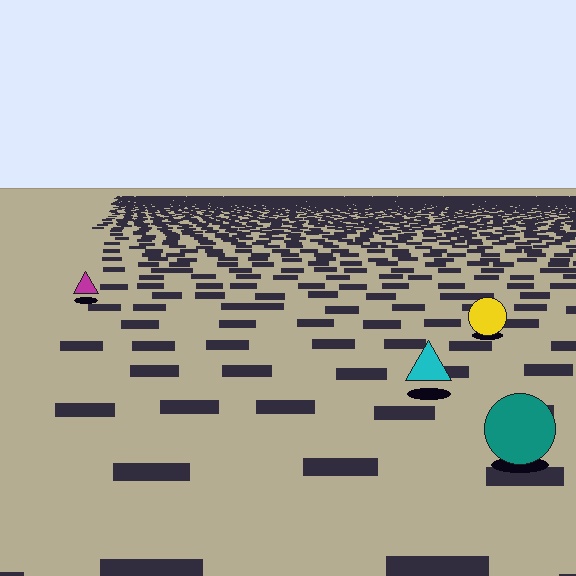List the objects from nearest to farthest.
From nearest to farthest: the teal circle, the cyan triangle, the yellow circle, the magenta triangle.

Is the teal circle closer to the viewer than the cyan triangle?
Yes. The teal circle is closer — you can tell from the texture gradient: the ground texture is coarser near it.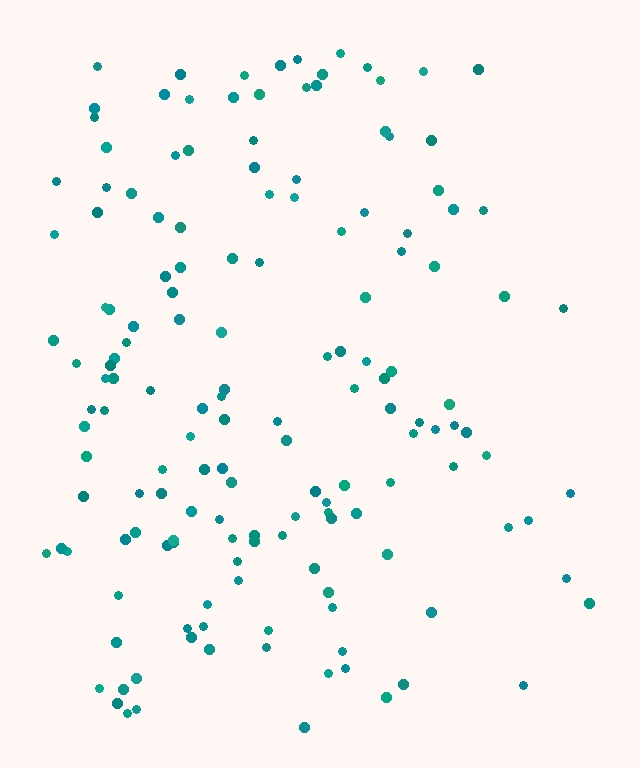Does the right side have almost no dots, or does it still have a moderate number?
Still a moderate number, just noticeably fewer than the left.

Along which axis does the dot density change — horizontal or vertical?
Horizontal.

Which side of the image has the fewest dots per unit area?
The right.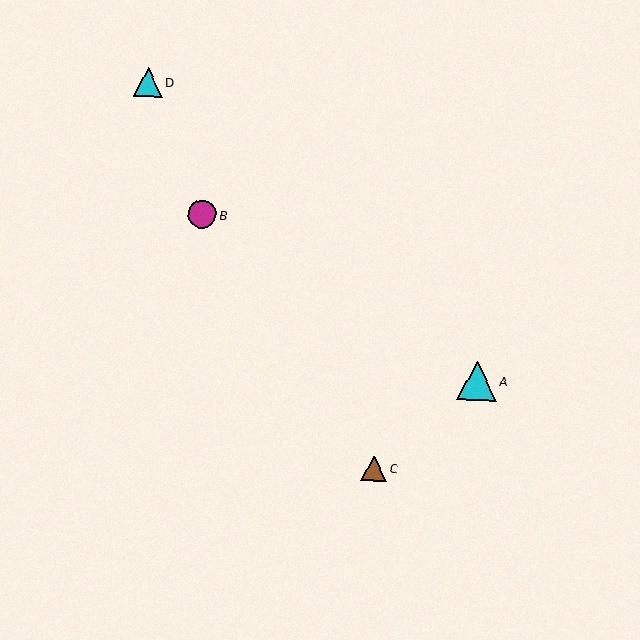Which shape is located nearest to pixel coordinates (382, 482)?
The brown triangle (labeled C) at (374, 468) is nearest to that location.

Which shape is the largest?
The cyan triangle (labeled A) is the largest.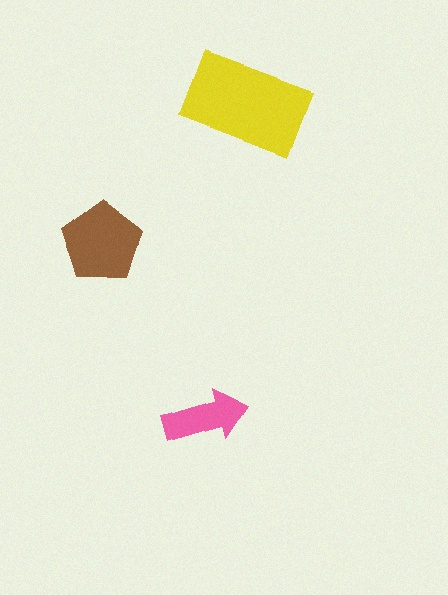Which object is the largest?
The yellow rectangle.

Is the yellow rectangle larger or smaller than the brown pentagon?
Larger.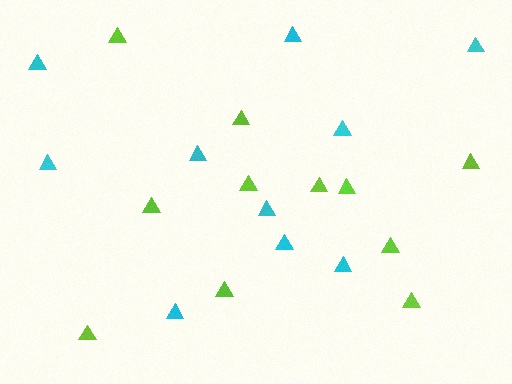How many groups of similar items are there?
There are 2 groups: one group of cyan triangles (10) and one group of lime triangles (11).